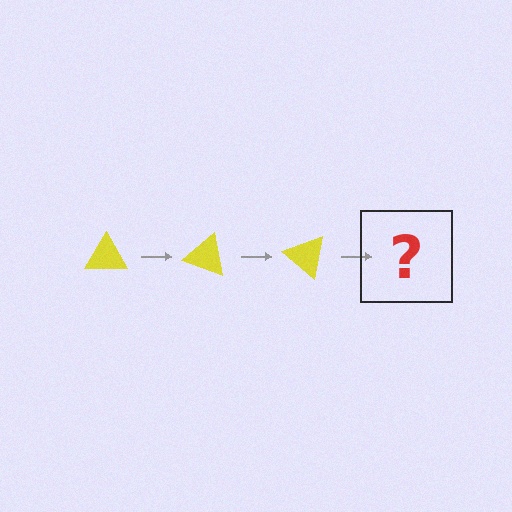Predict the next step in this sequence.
The next step is a yellow triangle rotated 60 degrees.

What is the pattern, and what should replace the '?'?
The pattern is that the triangle rotates 20 degrees each step. The '?' should be a yellow triangle rotated 60 degrees.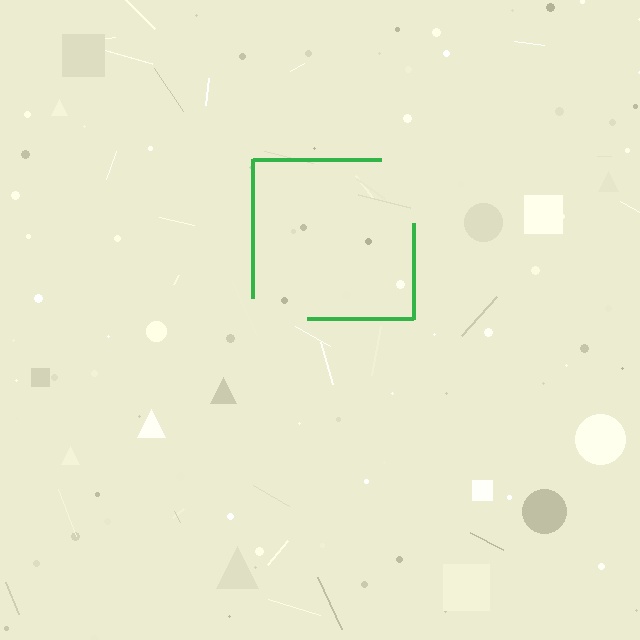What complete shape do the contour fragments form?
The contour fragments form a square.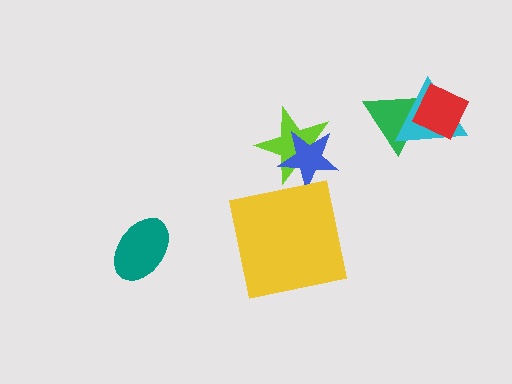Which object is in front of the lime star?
The blue star is in front of the lime star.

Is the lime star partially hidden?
Yes, it is partially covered by another shape.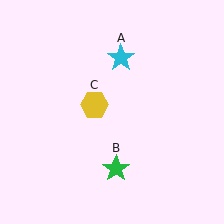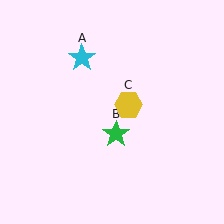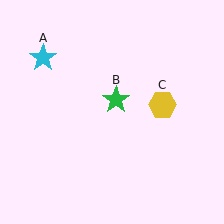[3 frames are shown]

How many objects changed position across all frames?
3 objects changed position: cyan star (object A), green star (object B), yellow hexagon (object C).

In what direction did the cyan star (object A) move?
The cyan star (object A) moved left.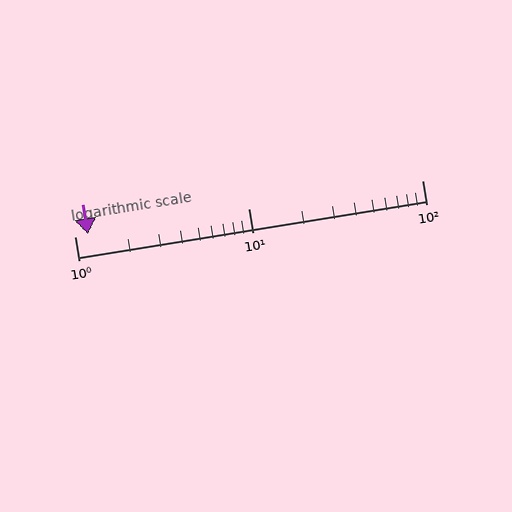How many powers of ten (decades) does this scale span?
The scale spans 2 decades, from 1 to 100.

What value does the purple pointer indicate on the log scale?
The pointer indicates approximately 1.2.